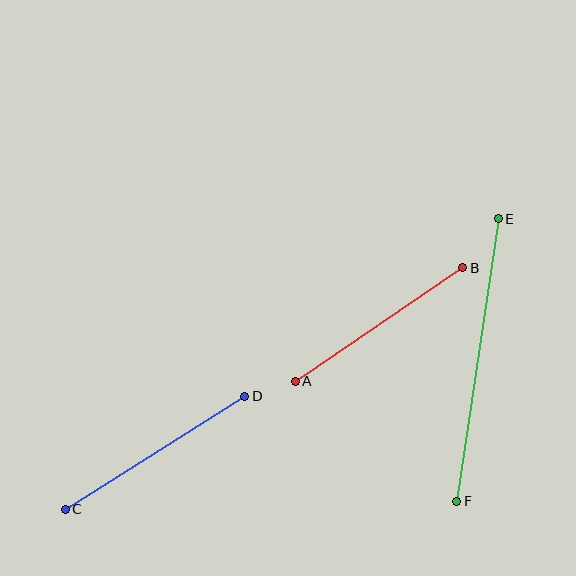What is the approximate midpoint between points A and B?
The midpoint is at approximately (379, 325) pixels.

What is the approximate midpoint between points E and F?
The midpoint is at approximately (477, 360) pixels.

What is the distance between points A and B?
The distance is approximately 202 pixels.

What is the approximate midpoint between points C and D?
The midpoint is at approximately (155, 453) pixels.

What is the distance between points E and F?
The distance is approximately 286 pixels.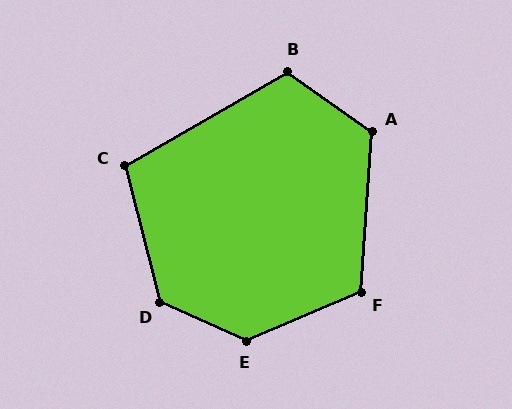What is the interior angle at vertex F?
Approximately 117 degrees (obtuse).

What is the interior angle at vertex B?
Approximately 114 degrees (obtuse).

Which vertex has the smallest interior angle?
C, at approximately 105 degrees.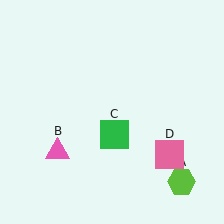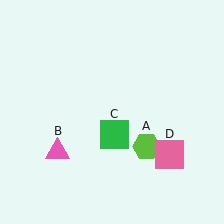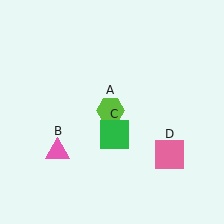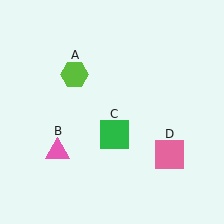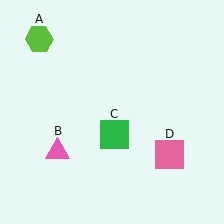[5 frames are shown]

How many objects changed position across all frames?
1 object changed position: lime hexagon (object A).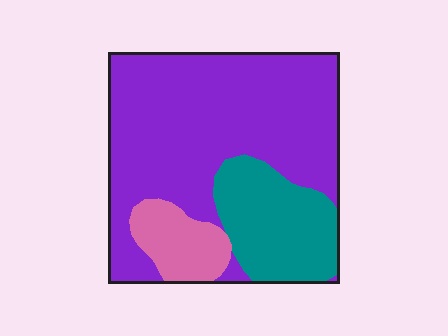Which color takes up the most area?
Purple, at roughly 65%.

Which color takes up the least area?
Pink, at roughly 10%.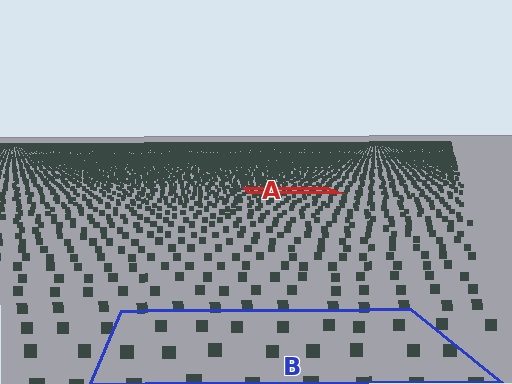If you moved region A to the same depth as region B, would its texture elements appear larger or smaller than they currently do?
They would appear larger. At a closer depth, the same texture elements are projected at a bigger on-screen size.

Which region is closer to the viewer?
Region B is closer. The texture elements there are larger and more spread out.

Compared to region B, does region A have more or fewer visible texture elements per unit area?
Region A has more texture elements per unit area — they are packed more densely because it is farther away.